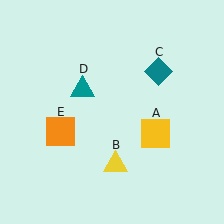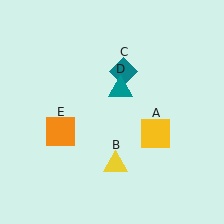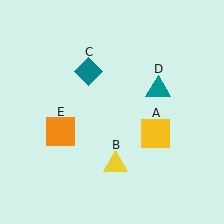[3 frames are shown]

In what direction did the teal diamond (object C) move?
The teal diamond (object C) moved left.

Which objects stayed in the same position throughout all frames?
Yellow square (object A) and yellow triangle (object B) and orange square (object E) remained stationary.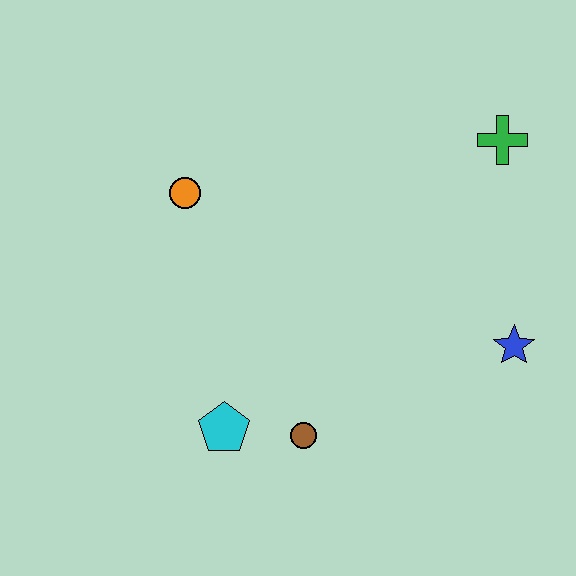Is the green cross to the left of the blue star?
Yes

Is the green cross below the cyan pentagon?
No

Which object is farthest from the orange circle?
The blue star is farthest from the orange circle.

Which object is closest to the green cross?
The blue star is closest to the green cross.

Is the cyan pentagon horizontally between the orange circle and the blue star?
Yes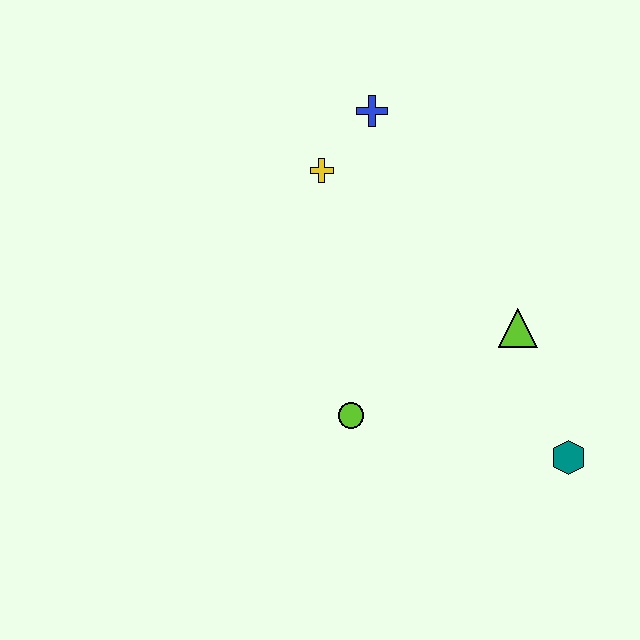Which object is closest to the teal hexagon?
The lime triangle is closest to the teal hexagon.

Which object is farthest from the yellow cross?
The teal hexagon is farthest from the yellow cross.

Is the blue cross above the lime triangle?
Yes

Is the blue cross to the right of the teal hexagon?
No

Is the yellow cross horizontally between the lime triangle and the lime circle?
No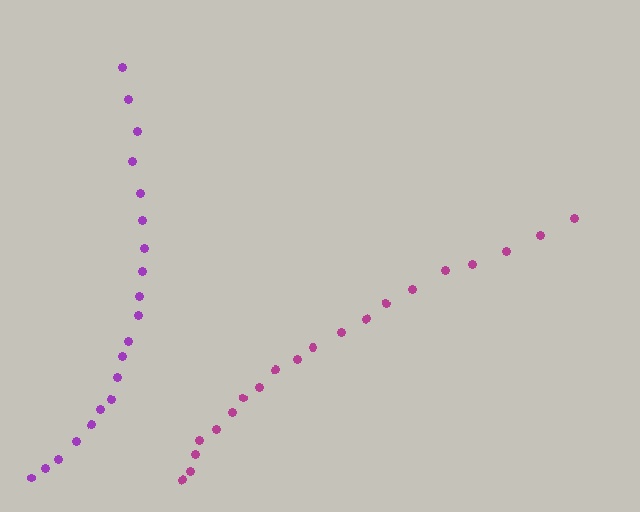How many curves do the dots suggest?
There are 2 distinct paths.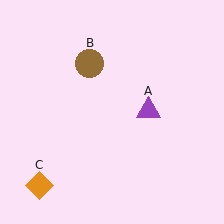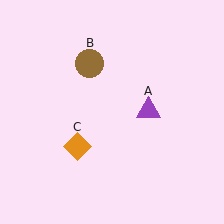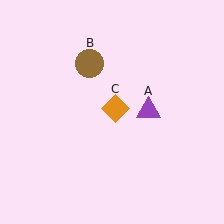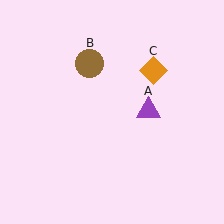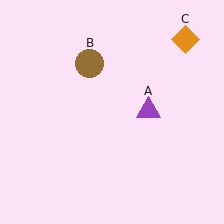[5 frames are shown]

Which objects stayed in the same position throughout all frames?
Purple triangle (object A) and brown circle (object B) remained stationary.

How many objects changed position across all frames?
1 object changed position: orange diamond (object C).